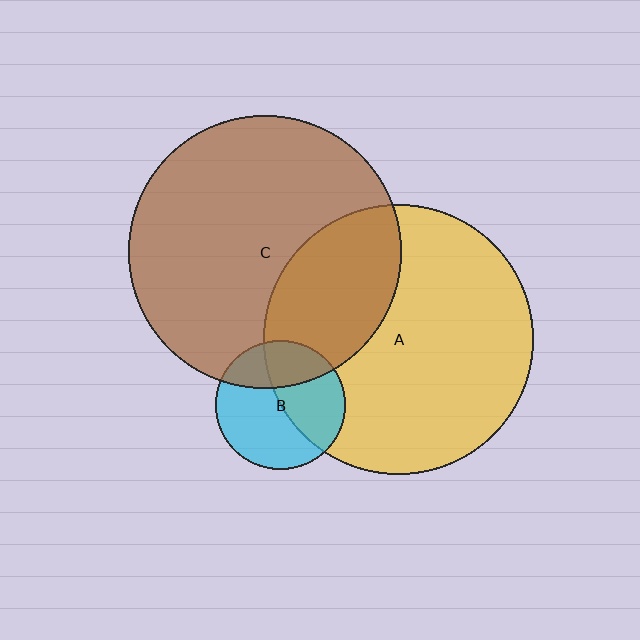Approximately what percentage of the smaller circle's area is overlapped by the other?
Approximately 30%.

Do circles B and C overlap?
Yes.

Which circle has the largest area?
Circle C (brown).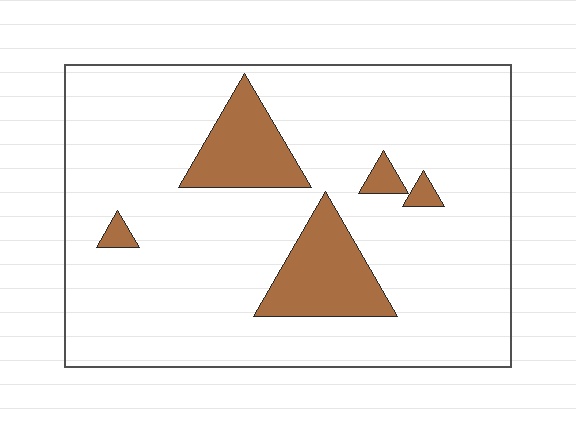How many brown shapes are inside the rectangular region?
5.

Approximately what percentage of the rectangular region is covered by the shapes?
Approximately 15%.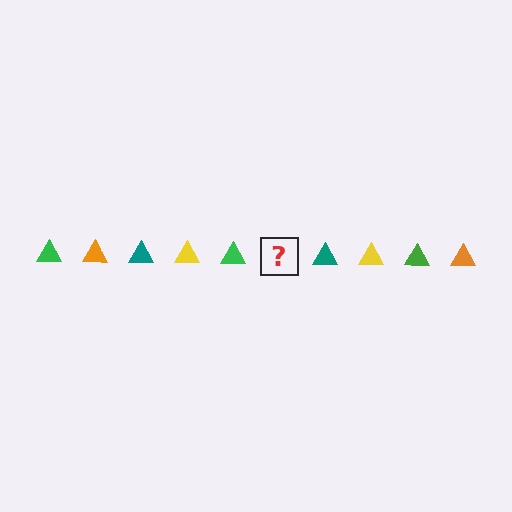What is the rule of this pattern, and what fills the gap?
The rule is that the pattern cycles through green, orange, teal, yellow triangles. The gap should be filled with an orange triangle.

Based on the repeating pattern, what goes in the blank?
The blank should be an orange triangle.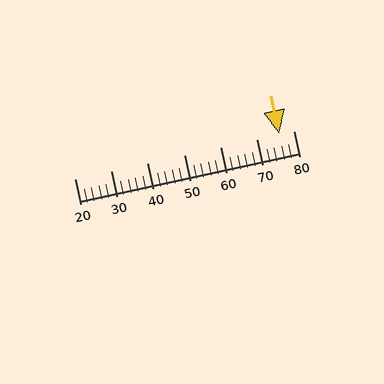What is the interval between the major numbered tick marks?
The major tick marks are spaced 10 units apart.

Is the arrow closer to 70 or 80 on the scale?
The arrow is closer to 80.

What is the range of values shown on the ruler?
The ruler shows values from 20 to 80.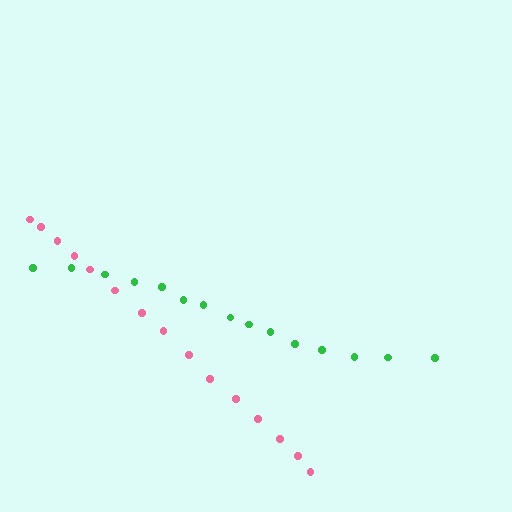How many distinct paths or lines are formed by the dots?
There are 2 distinct paths.